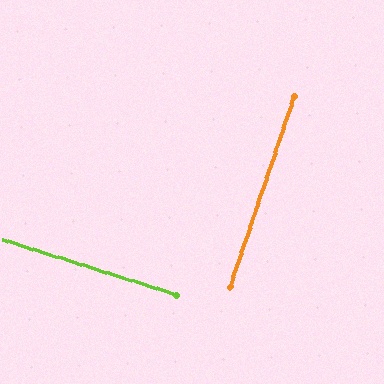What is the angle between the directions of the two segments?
Approximately 89 degrees.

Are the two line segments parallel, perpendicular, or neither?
Perpendicular — they meet at approximately 89°.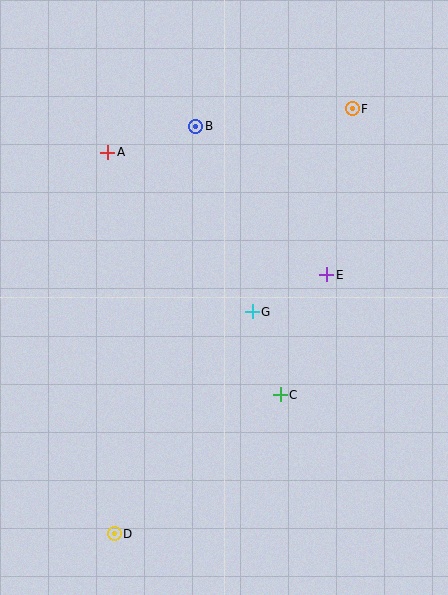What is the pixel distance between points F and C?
The distance between F and C is 295 pixels.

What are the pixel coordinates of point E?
Point E is at (327, 275).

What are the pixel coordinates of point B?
Point B is at (196, 126).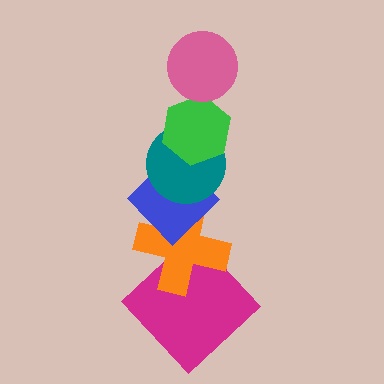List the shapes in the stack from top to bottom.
From top to bottom: the pink circle, the green hexagon, the teal circle, the blue diamond, the orange cross, the magenta diamond.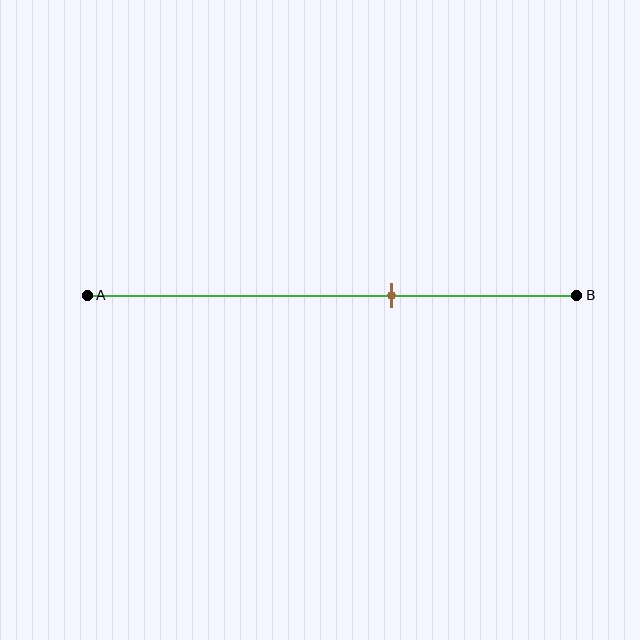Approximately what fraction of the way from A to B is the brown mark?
The brown mark is approximately 60% of the way from A to B.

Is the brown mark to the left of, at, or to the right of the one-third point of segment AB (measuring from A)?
The brown mark is to the right of the one-third point of segment AB.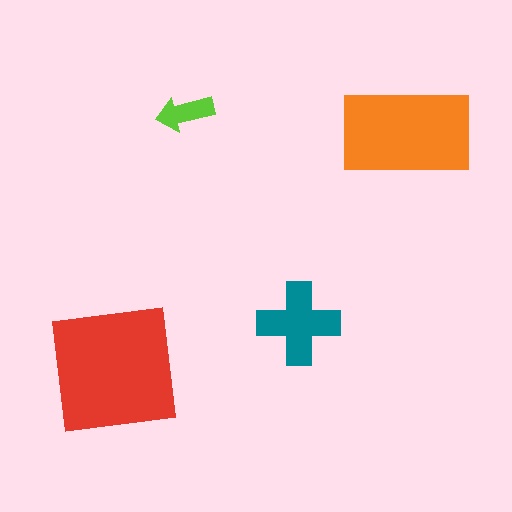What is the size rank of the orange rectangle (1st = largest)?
2nd.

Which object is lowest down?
The red square is bottommost.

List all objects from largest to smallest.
The red square, the orange rectangle, the teal cross, the lime arrow.